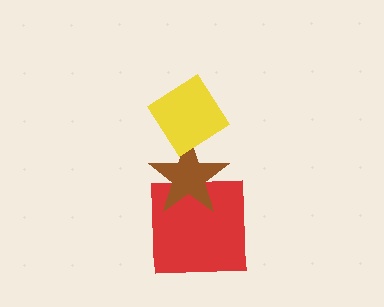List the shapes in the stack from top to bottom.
From top to bottom: the yellow diamond, the brown star, the red square.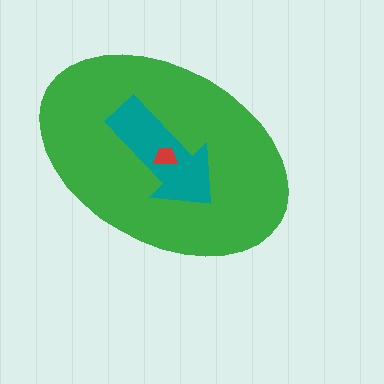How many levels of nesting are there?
3.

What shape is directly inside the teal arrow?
The red trapezoid.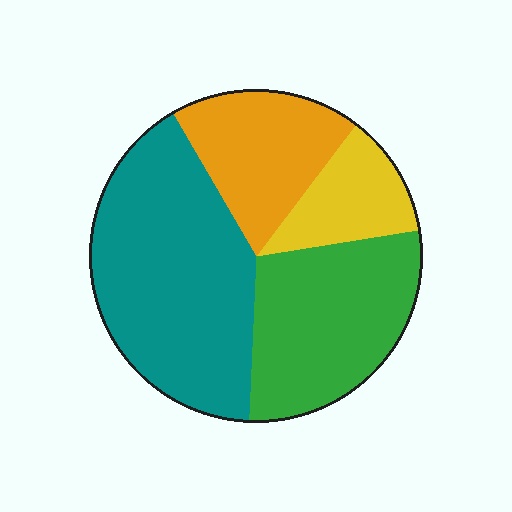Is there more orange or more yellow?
Orange.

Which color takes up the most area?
Teal, at roughly 40%.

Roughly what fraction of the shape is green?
Green covers about 30% of the shape.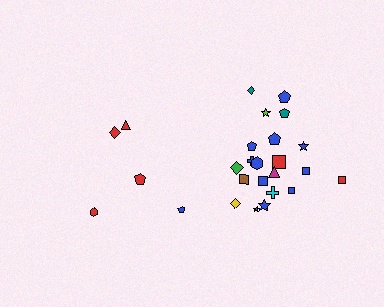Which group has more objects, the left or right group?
The right group.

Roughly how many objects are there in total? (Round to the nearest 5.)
Roughly 25 objects in total.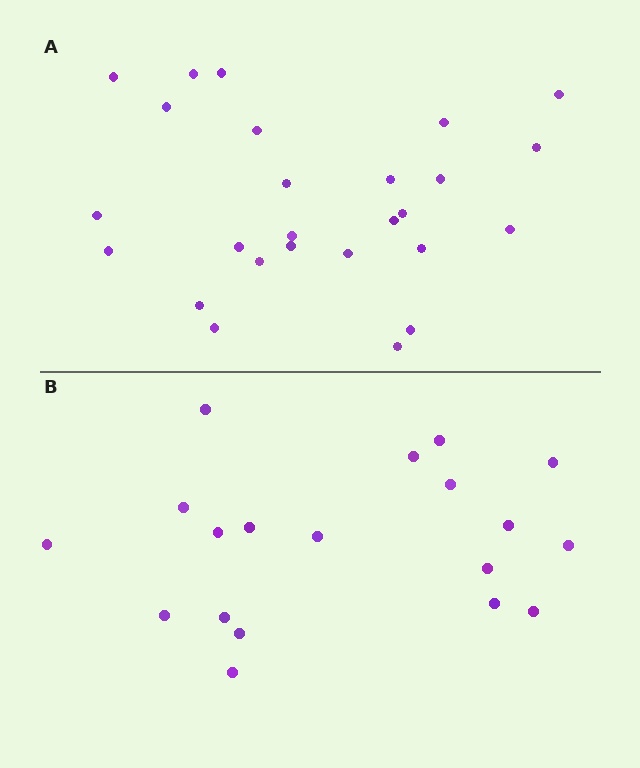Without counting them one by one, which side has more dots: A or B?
Region A (the top region) has more dots.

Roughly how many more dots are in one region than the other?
Region A has roughly 8 or so more dots than region B.